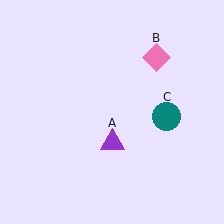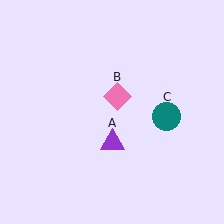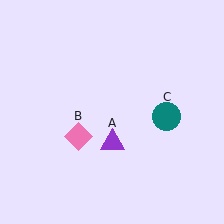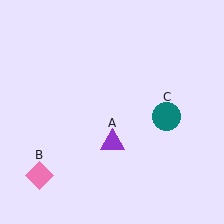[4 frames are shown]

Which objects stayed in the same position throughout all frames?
Purple triangle (object A) and teal circle (object C) remained stationary.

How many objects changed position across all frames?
1 object changed position: pink diamond (object B).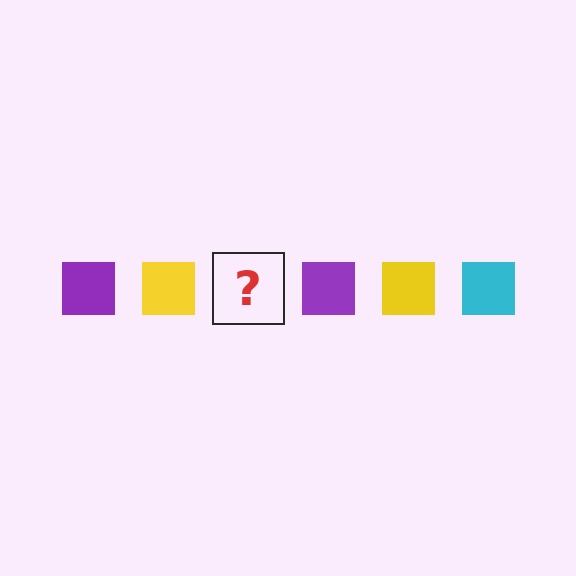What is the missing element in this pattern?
The missing element is a cyan square.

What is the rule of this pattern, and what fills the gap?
The rule is that the pattern cycles through purple, yellow, cyan squares. The gap should be filled with a cyan square.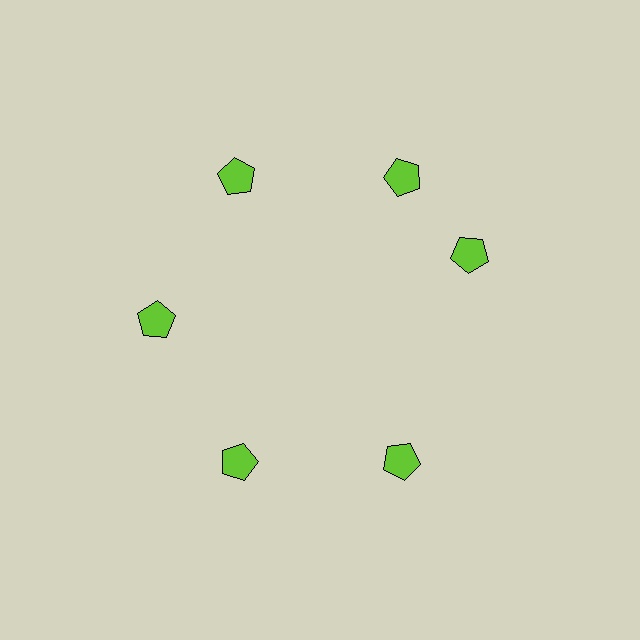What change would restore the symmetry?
The symmetry would be restored by rotating it back into even spacing with its neighbors so that all 6 pentagons sit at equal angles and equal distance from the center.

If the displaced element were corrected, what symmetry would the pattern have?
It would have 6-fold rotational symmetry — the pattern would map onto itself every 60 degrees.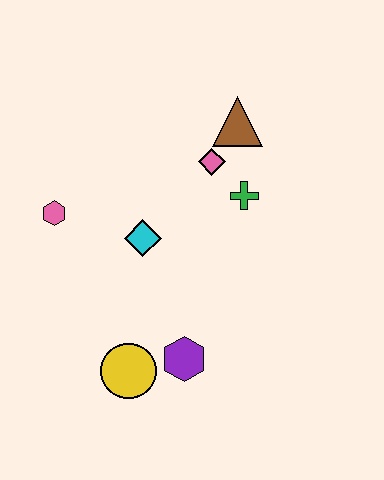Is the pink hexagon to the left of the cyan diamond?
Yes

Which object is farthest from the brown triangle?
The yellow circle is farthest from the brown triangle.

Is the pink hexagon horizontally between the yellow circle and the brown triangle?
No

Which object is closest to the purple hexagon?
The yellow circle is closest to the purple hexagon.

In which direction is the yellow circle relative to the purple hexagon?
The yellow circle is to the left of the purple hexagon.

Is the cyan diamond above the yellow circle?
Yes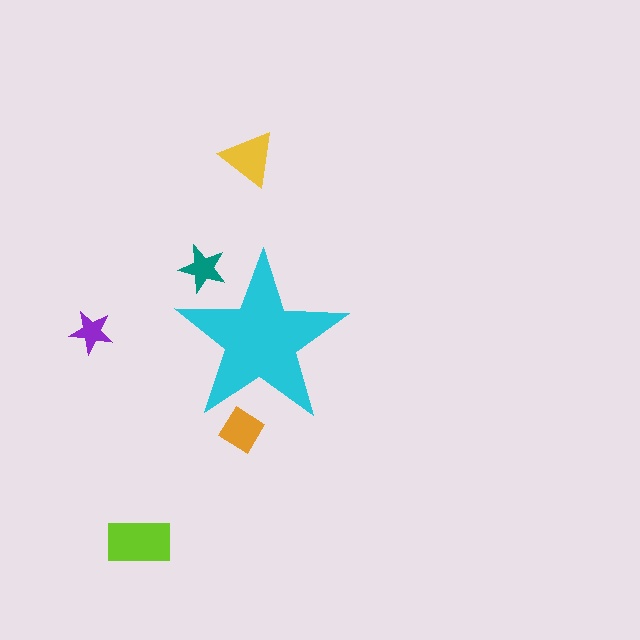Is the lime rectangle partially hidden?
No, the lime rectangle is fully visible.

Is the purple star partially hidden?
No, the purple star is fully visible.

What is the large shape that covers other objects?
A cyan star.